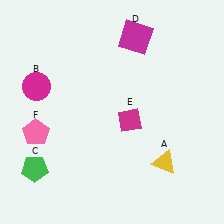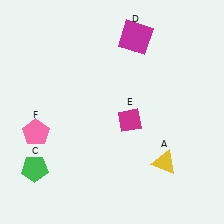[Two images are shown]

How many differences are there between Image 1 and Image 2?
There is 1 difference between the two images.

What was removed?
The magenta circle (B) was removed in Image 2.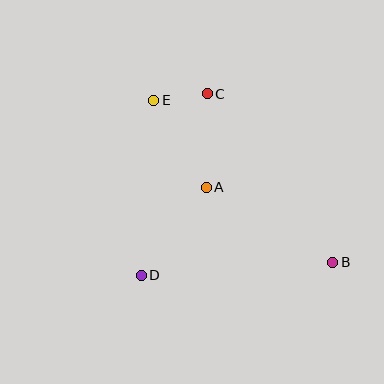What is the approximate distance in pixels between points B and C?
The distance between B and C is approximately 210 pixels.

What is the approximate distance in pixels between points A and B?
The distance between A and B is approximately 147 pixels.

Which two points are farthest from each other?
Points B and E are farthest from each other.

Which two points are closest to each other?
Points C and E are closest to each other.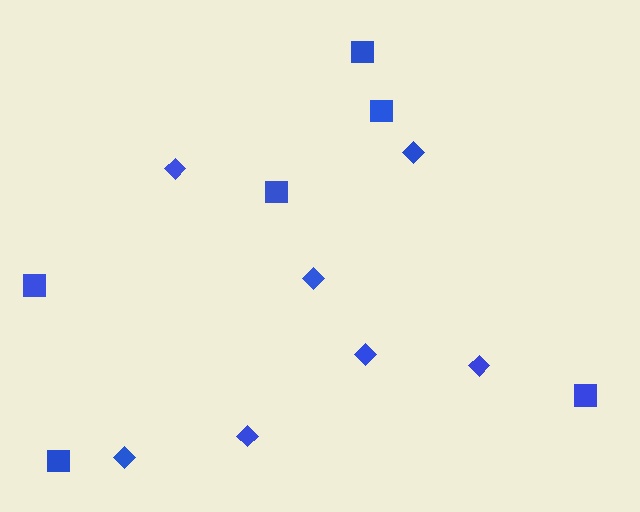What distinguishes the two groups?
There are 2 groups: one group of diamonds (7) and one group of squares (6).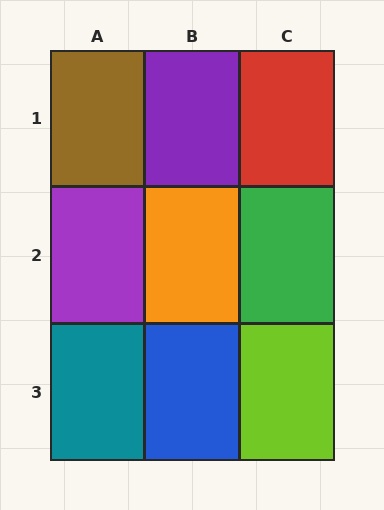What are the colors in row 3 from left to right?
Teal, blue, lime.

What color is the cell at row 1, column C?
Red.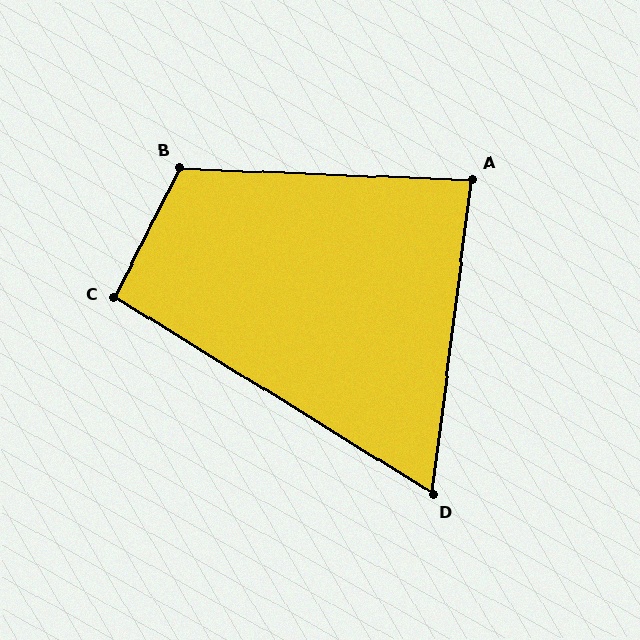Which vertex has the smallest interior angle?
D, at approximately 65 degrees.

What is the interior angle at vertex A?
Approximately 85 degrees (approximately right).